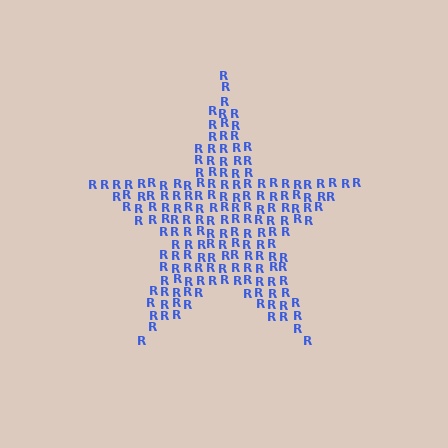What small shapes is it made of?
It is made of small letter R's.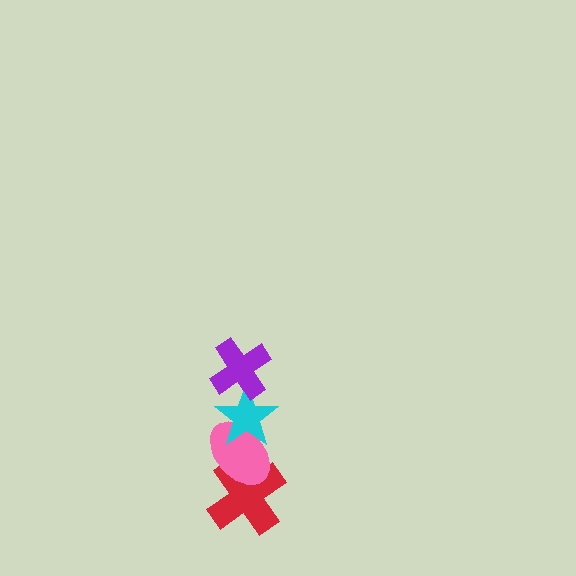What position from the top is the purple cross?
The purple cross is 1st from the top.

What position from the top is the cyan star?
The cyan star is 2nd from the top.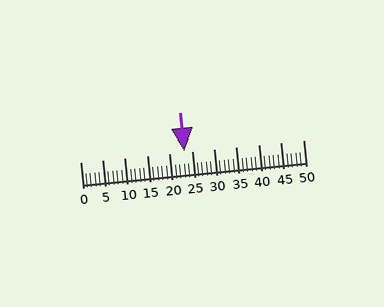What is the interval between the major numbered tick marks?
The major tick marks are spaced 5 units apart.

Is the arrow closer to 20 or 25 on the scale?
The arrow is closer to 25.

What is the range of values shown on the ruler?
The ruler shows values from 0 to 50.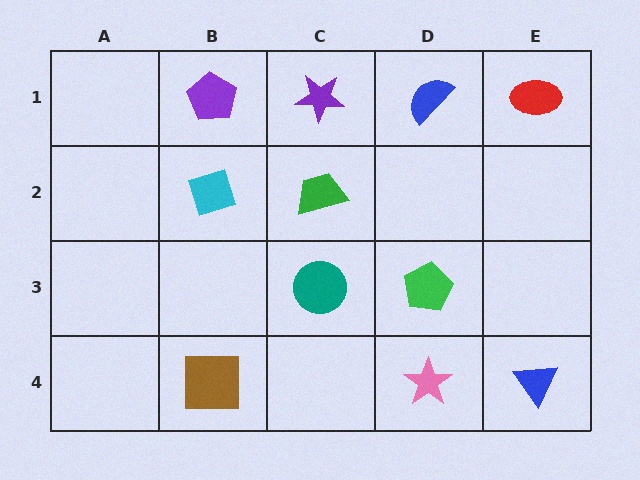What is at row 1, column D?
A blue semicircle.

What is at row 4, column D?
A pink star.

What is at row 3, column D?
A green pentagon.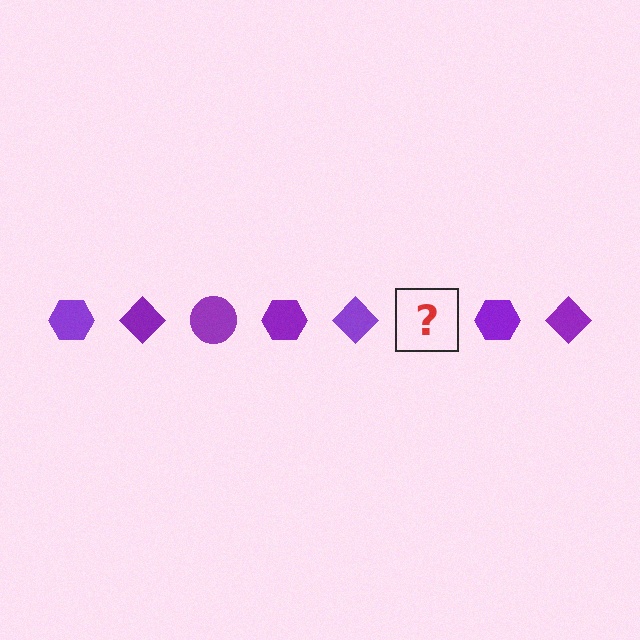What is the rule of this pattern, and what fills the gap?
The rule is that the pattern cycles through hexagon, diamond, circle shapes in purple. The gap should be filled with a purple circle.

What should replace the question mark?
The question mark should be replaced with a purple circle.